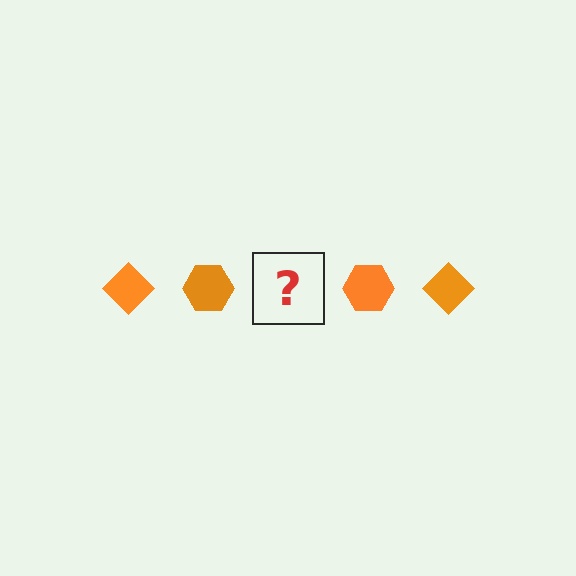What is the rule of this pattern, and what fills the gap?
The rule is that the pattern cycles through diamond, hexagon shapes in orange. The gap should be filled with an orange diamond.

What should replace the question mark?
The question mark should be replaced with an orange diamond.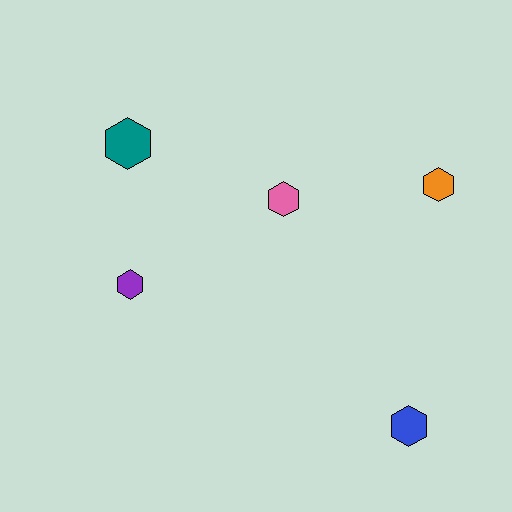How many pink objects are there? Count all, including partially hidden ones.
There is 1 pink object.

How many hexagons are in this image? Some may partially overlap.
There are 5 hexagons.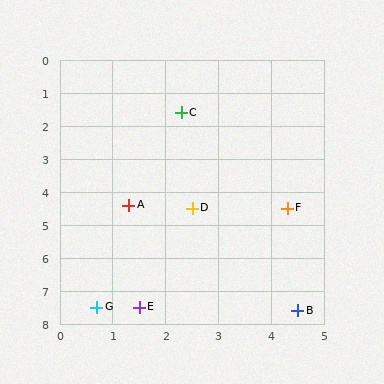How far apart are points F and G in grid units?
Points F and G are about 4.7 grid units apart.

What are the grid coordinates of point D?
Point D is at approximately (2.5, 4.5).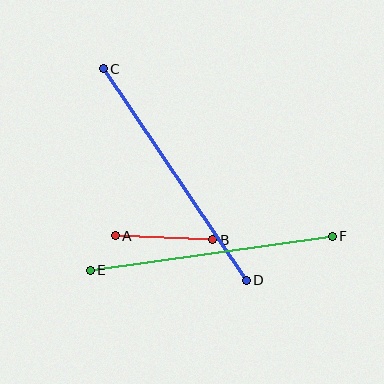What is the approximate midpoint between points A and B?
The midpoint is at approximately (164, 238) pixels.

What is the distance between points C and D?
The distance is approximately 255 pixels.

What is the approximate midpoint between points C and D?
The midpoint is at approximately (175, 174) pixels.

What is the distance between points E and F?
The distance is approximately 245 pixels.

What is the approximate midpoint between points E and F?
The midpoint is at approximately (211, 253) pixels.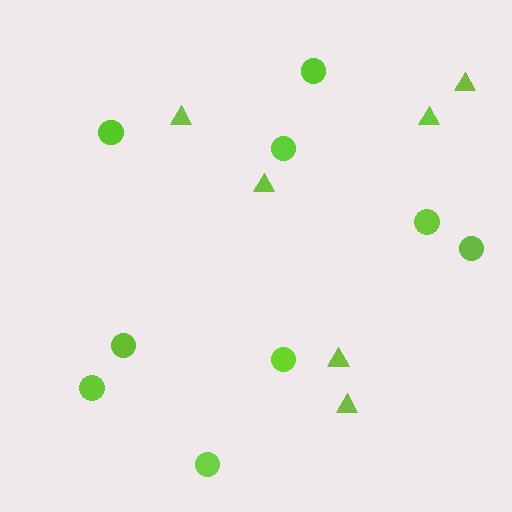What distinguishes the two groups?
There are 2 groups: one group of circles (9) and one group of triangles (6).